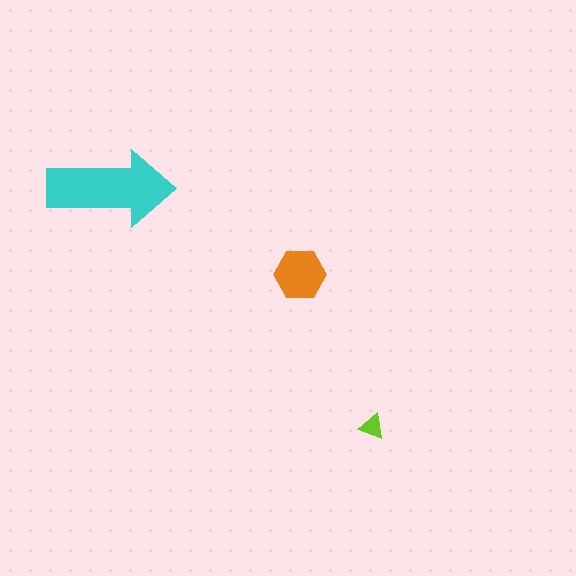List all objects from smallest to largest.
The lime triangle, the orange hexagon, the cyan arrow.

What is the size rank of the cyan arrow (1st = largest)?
1st.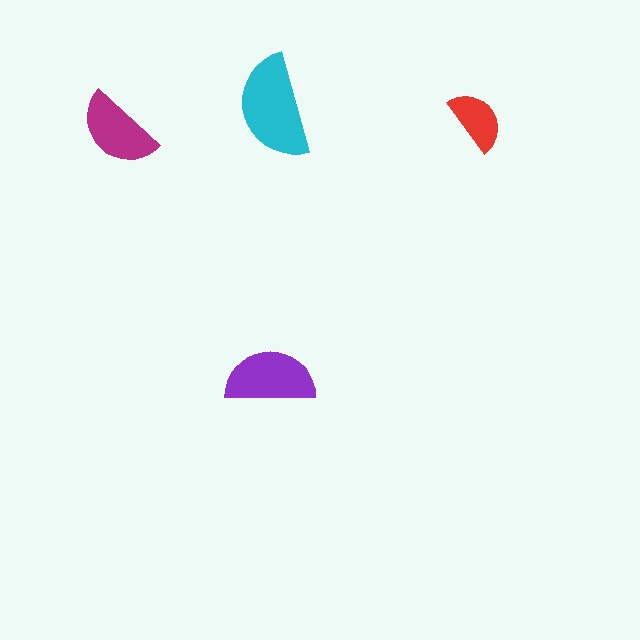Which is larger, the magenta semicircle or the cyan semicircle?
The cyan one.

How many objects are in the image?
There are 4 objects in the image.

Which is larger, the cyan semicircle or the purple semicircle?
The cyan one.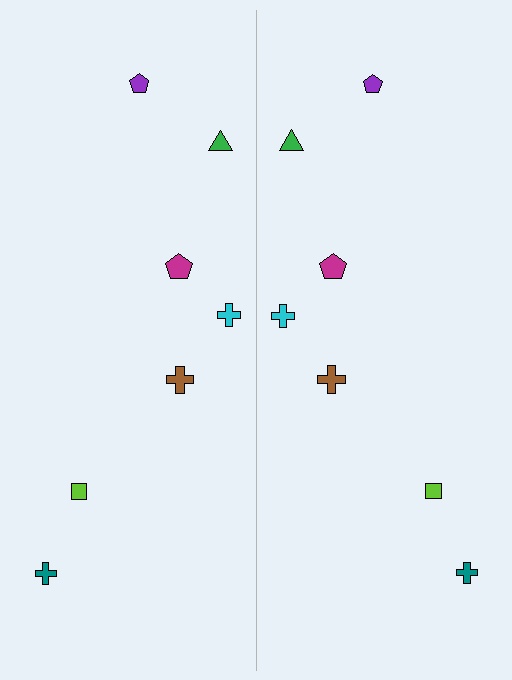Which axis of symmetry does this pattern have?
The pattern has a vertical axis of symmetry running through the center of the image.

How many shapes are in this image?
There are 14 shapes in this image.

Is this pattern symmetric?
Yes, this pattern has bilateral (reflection) symmetry.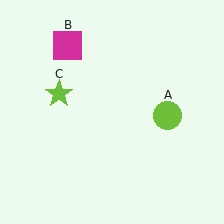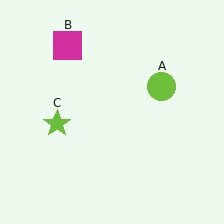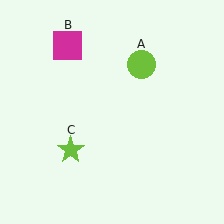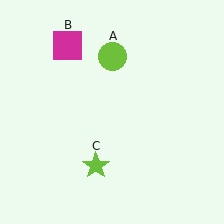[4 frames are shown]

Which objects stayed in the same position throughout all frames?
Magenta square (object B) remained stationary.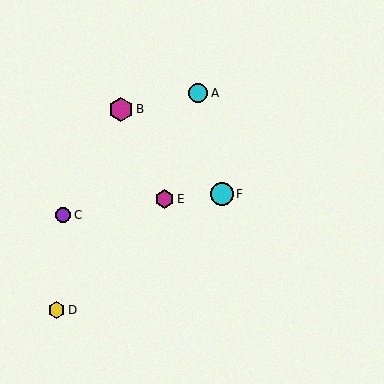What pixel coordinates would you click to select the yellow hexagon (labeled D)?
Click at (56, 310) to select the yellow hexagon D.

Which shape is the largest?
The magenta hexagon (labeled B) is the largest.